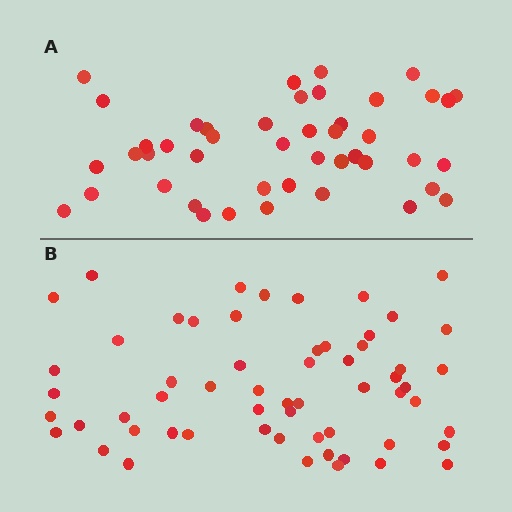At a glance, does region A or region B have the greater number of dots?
Region B (the bottom region) has more dots.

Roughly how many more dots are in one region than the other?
Region B has approximately 15 more dots than region A.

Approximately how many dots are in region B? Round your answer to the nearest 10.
About 60 dots. (The exact count is 59, which rounds to 60.)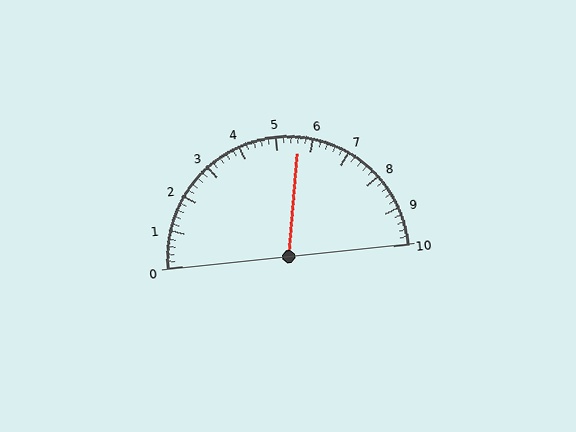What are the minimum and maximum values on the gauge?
The gauge ranges from 0 to 10.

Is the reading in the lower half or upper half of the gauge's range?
The reading is in the upper half of the range (0 to 10).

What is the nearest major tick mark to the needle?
The nearest major tick mark is 6.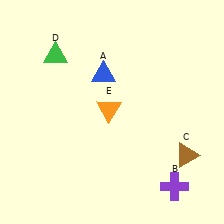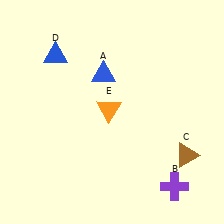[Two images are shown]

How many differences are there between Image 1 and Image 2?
There is 1 difference between the two images.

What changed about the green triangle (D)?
In Image 1, D is green. In Image 2, it changed to blue.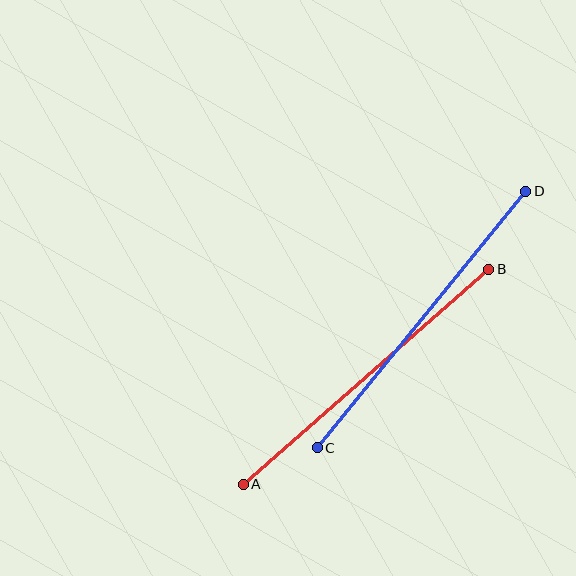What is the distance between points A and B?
The distance is approximately 326 pixels.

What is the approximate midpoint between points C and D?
The midpoint is at approximately (421, 319) pixels.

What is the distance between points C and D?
The distance is approximately 331 pixels.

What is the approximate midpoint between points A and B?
The midpoint is at approximately (366, 377) pixels.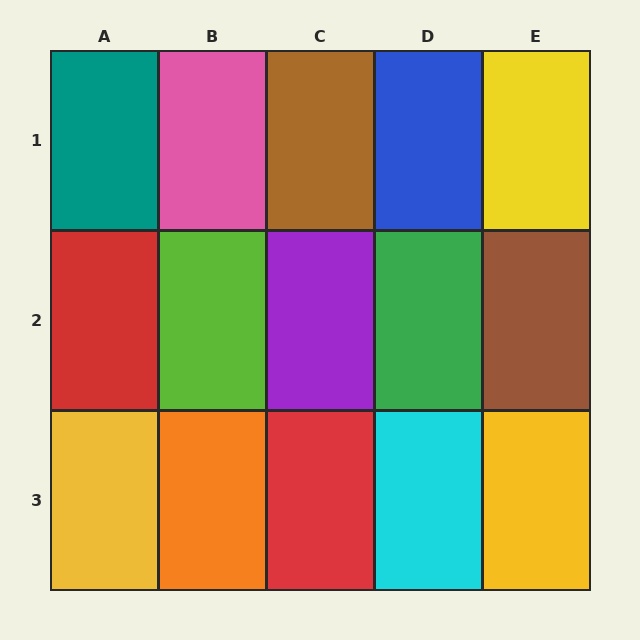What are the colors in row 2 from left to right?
Red, lime, purple, green, brown.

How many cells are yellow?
3 cells are yellow.